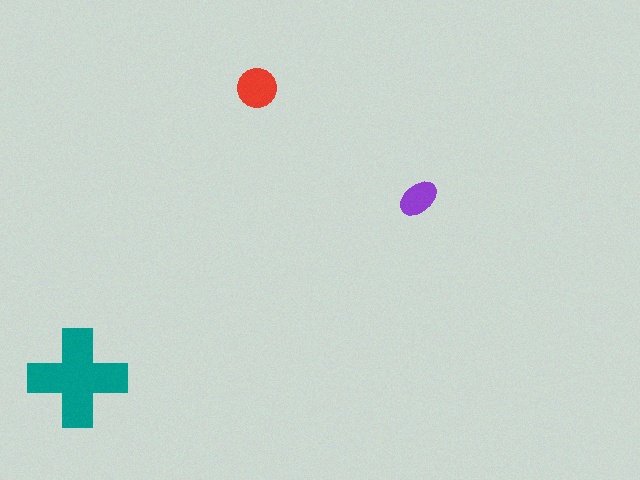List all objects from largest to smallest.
The teal cross, the red circle, the purple ellipse.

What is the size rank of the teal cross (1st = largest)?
1st.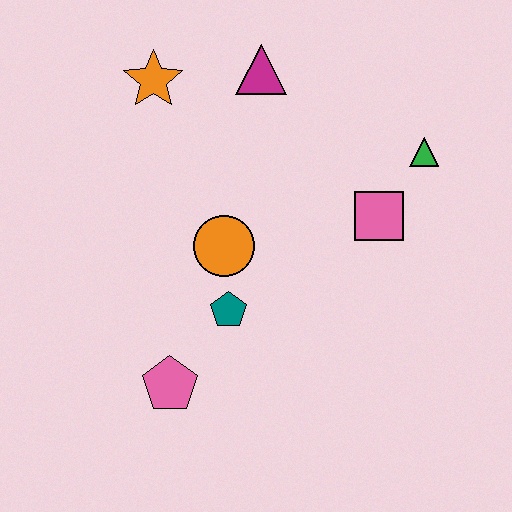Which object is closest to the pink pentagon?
The teal pentagon is closest to the pink pentagon.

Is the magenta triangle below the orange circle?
No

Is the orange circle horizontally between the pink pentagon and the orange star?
No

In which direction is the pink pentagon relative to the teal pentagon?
The pink pentagon is below the teal pentagon.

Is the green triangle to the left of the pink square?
No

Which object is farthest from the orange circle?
The green triangle is farthest from the orange circle.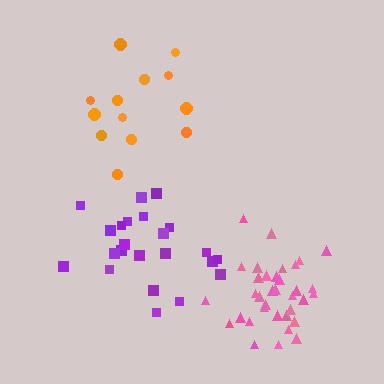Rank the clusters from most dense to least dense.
pink, purple, orange.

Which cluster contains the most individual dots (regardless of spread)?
Pink (35).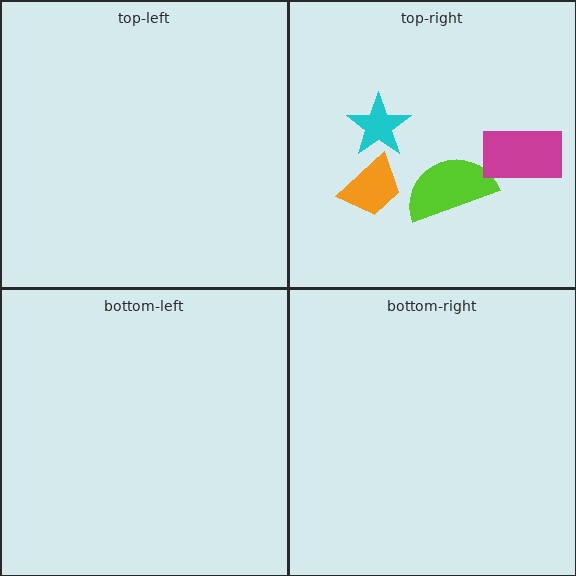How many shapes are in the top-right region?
4.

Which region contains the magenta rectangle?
The top-right region.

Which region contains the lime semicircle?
The top-right region.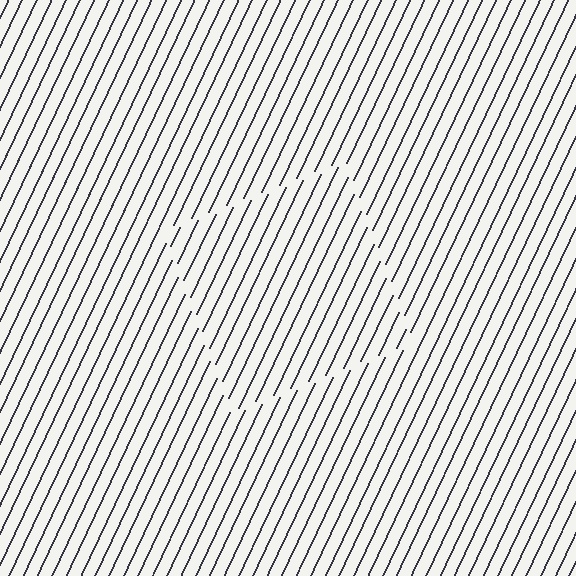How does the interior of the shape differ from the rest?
The interior of the shape contains the same grating, shifted by half a period — the contour is defined by the phase discontinuity where line-ends from the inner and outer gratings abut.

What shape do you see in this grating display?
An illusory square. The interior of the shape contains the same grating, shifted by half a period — the contour is defined by the phase discontinuity where line-ends from the inner and outer gratings abut.